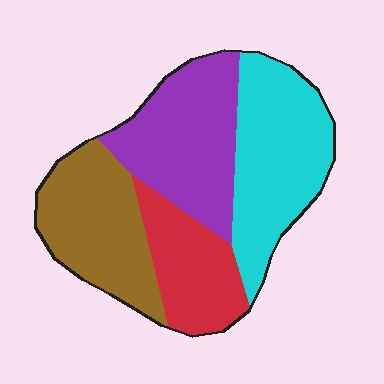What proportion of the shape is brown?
Brown covers roughly 25% of the shape.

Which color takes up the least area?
Red, at roughly 20%.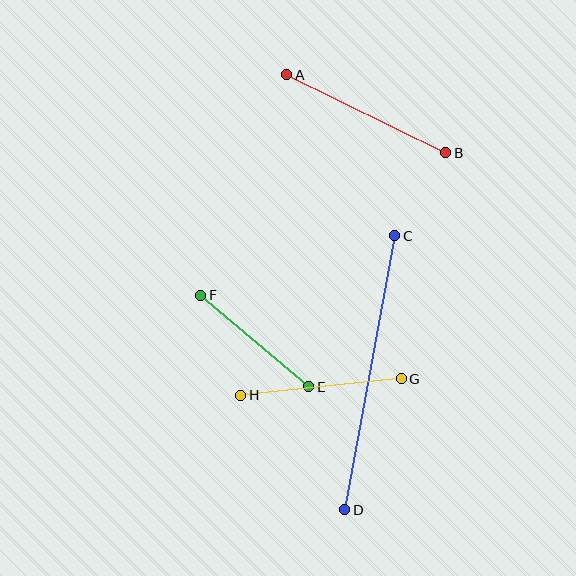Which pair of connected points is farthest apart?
Points C and D are farthest apart.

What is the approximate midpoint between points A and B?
The midpoint is at approximately (366, 114) pixels.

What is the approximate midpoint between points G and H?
The midpoint is at approximately (321, 387) pixels.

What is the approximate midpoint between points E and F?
The midpoint is at approximately (255, 341) pixels.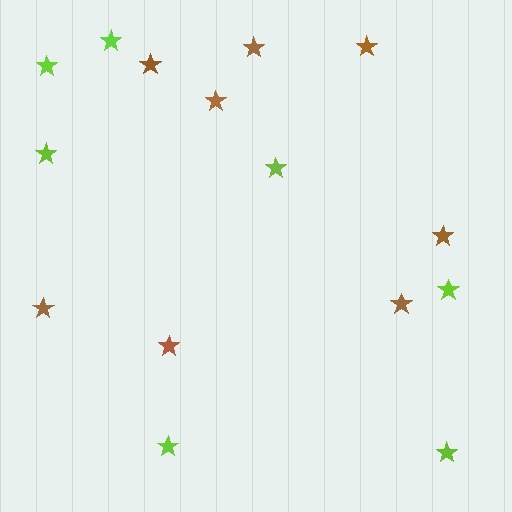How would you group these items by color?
There are 2 groups: one group of brown stars (8) and one group of lime stars (7).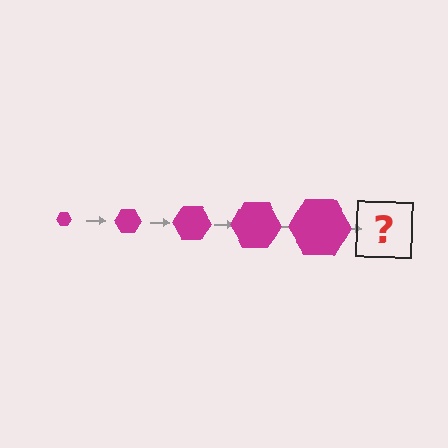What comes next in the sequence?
The next element should be a magenta hexagon, larger than the previous one.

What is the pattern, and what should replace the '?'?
The pattern is that the hexagon gets progressively larger each step. The '?' should be a magenta hexagon, larger than the previous one.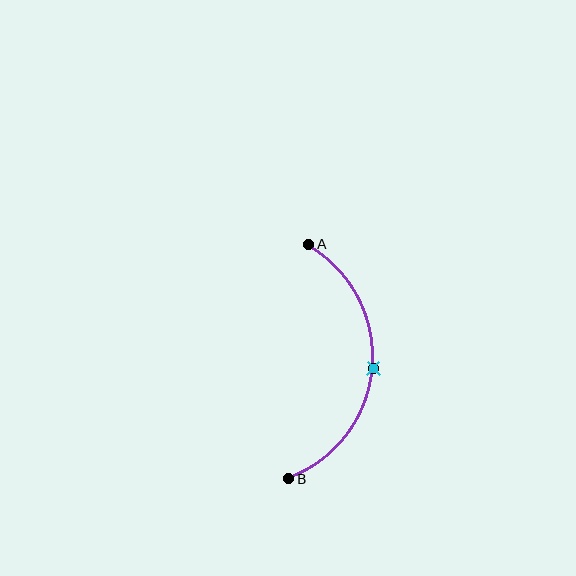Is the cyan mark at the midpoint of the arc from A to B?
Yes. The cyan mark lies on the arc at equal arc-length from both A and B — it is the arc midpoint.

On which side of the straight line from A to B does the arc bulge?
The arc bulges to the right of the straight line connecting A and B.